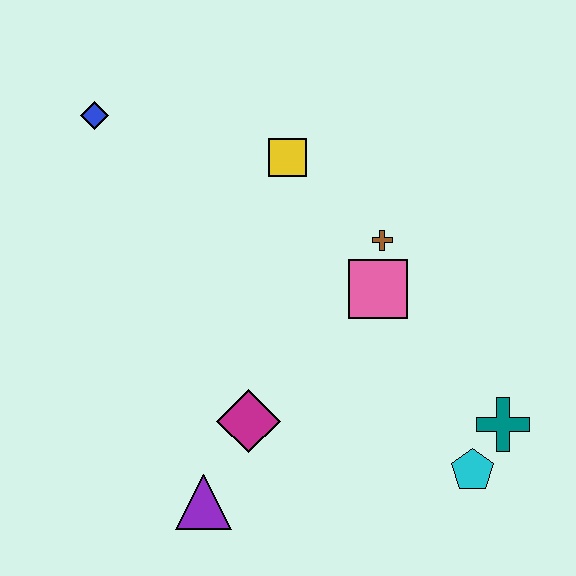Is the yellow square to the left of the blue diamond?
No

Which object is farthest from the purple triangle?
The blue diamond is farthest from the purple triangle.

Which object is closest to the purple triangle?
The magenta diamond is closest to the purple triangle.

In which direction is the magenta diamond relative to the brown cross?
The magenta diamond is below the brown cross.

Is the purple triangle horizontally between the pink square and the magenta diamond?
No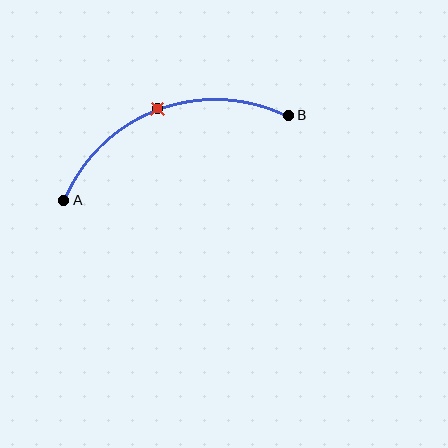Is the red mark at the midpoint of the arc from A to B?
Yes. The red mark lies on the arc at equal arc-length from both A and B — it is the arc midpoint.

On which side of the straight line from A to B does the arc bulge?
The arc bulges above the straight line connecting A and B.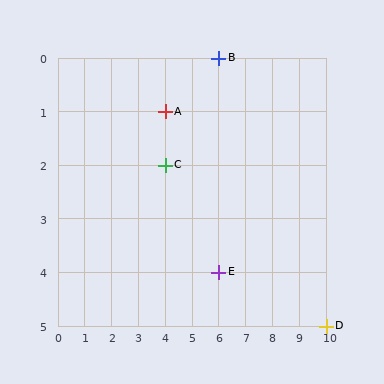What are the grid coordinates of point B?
Point B is at grid coordinates (6, 0).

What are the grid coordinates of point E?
Point E is at grid coordinates (6, 4).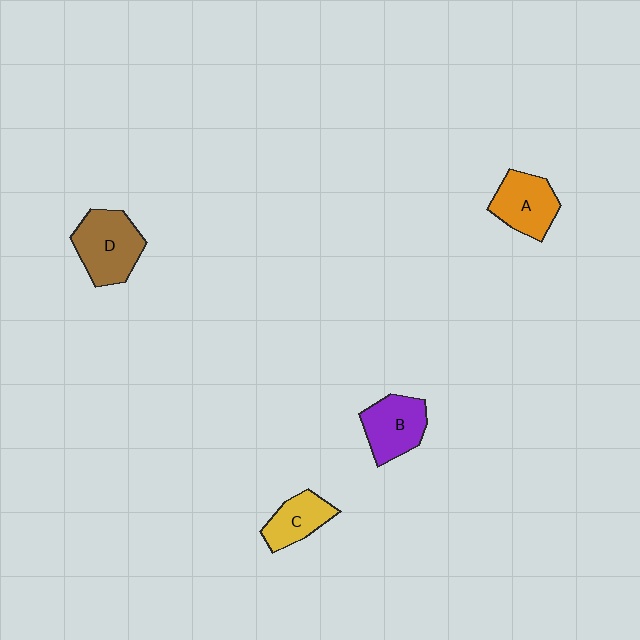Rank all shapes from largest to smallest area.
From largest to smallest: D (brown), B (purple), A (orange), C (yellow).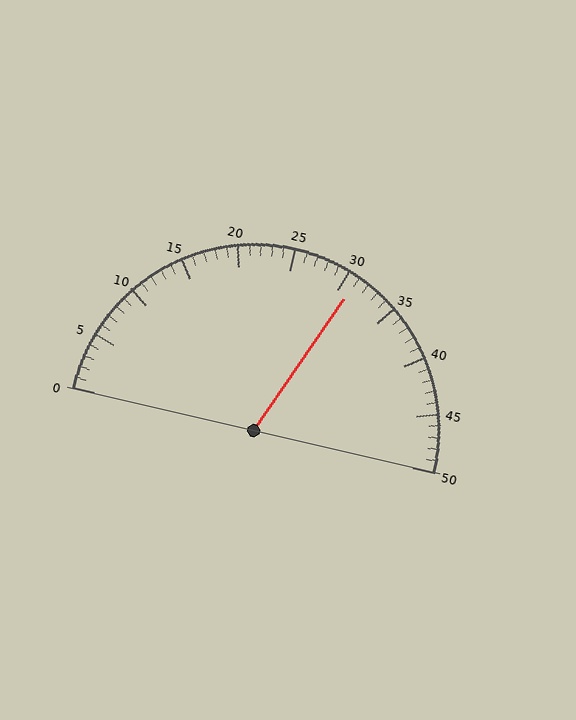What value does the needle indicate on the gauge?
The needle indicates approximately 31.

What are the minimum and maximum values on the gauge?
The gauge ranges from 0 to 50.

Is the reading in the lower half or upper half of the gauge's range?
The reading is in the upper half of the range (0 to 50).